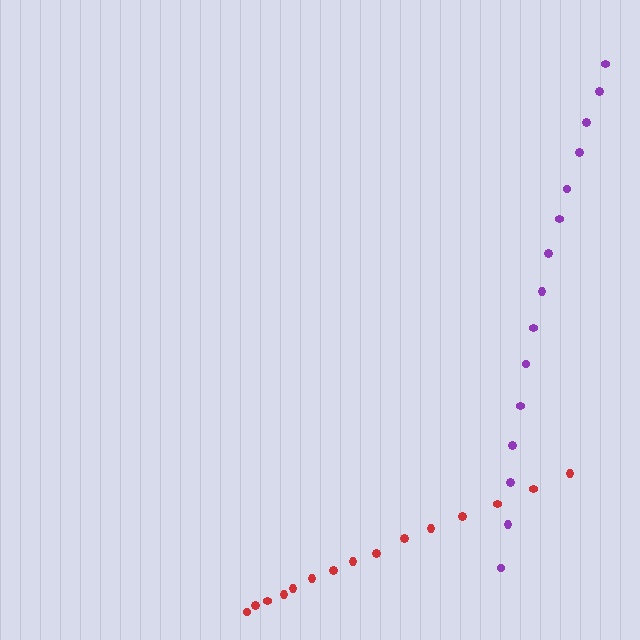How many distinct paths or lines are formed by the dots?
There are 2 distinct paths.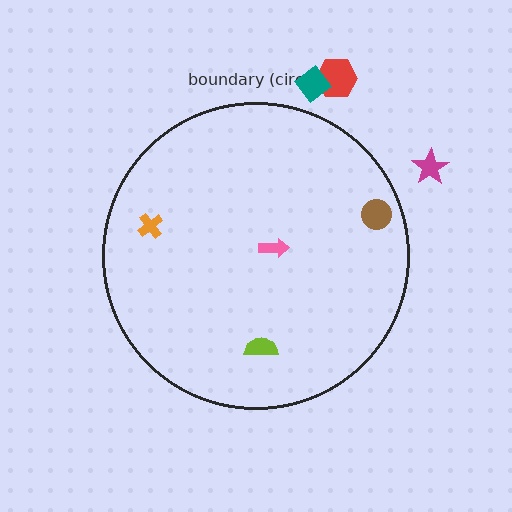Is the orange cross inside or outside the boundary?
Inside.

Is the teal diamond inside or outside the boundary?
Outside.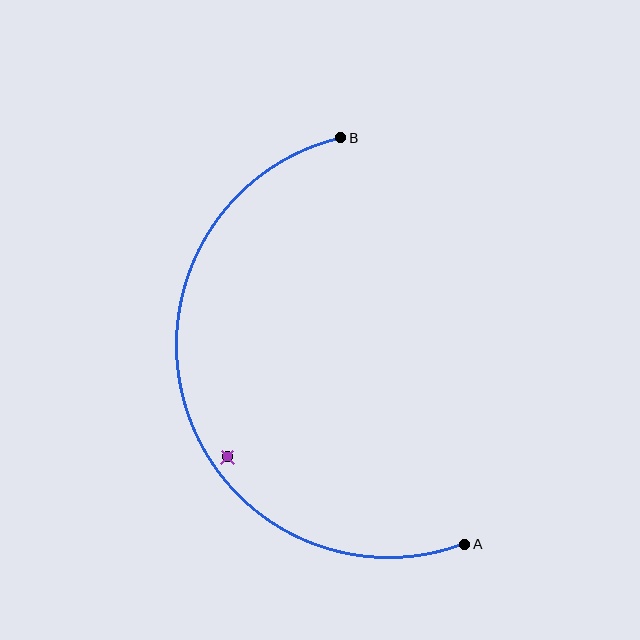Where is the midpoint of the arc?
The arc midpoint is the point on the curve farthest from the straight line joining A and B. It sits to the left of that line.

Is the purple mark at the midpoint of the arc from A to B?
No — the purple mark does not lie on the arc at all. It sits slightly inside the curve.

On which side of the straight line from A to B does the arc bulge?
The arc bulges to the left of the straight line connecting A and B.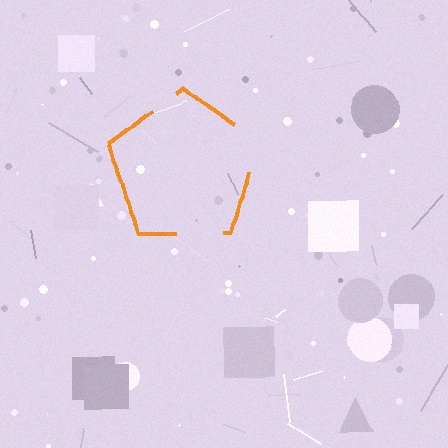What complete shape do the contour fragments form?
The contour fragments form a pentagon.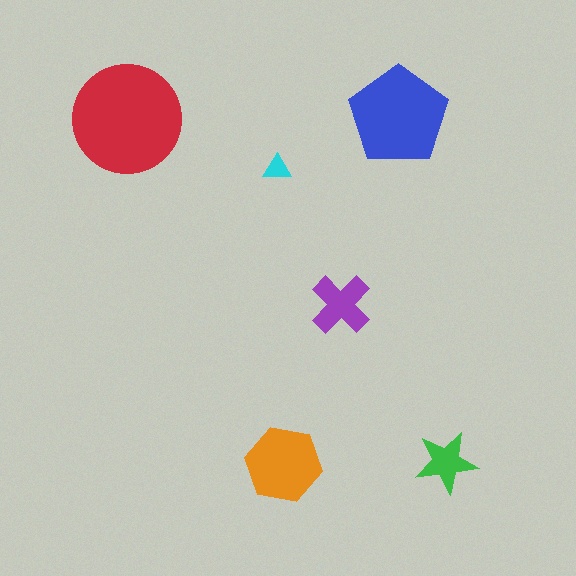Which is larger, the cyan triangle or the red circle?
The red circle.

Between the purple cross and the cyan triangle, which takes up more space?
The purple cross.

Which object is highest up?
The blue pentagon is topmost.